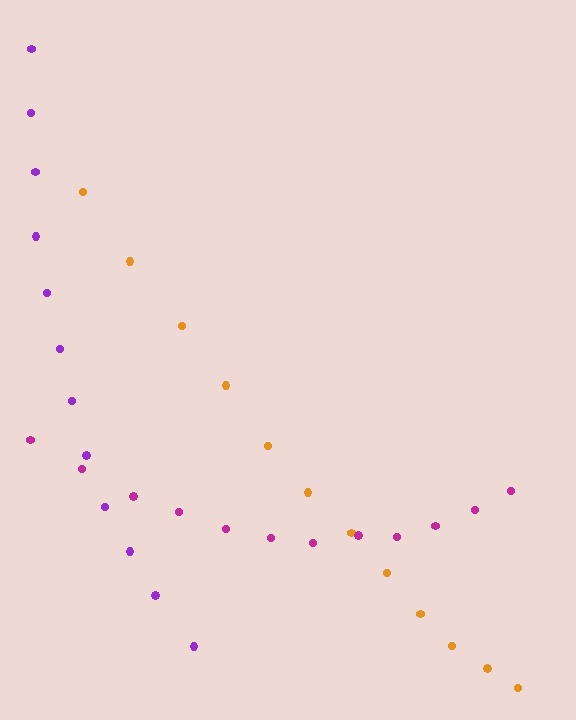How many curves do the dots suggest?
There are 3 distinct paths.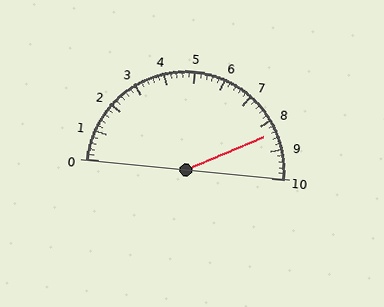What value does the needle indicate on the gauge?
The needle indicates approximately 8.4.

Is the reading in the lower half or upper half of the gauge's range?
The reading is in the upper half of the range (0 to 10).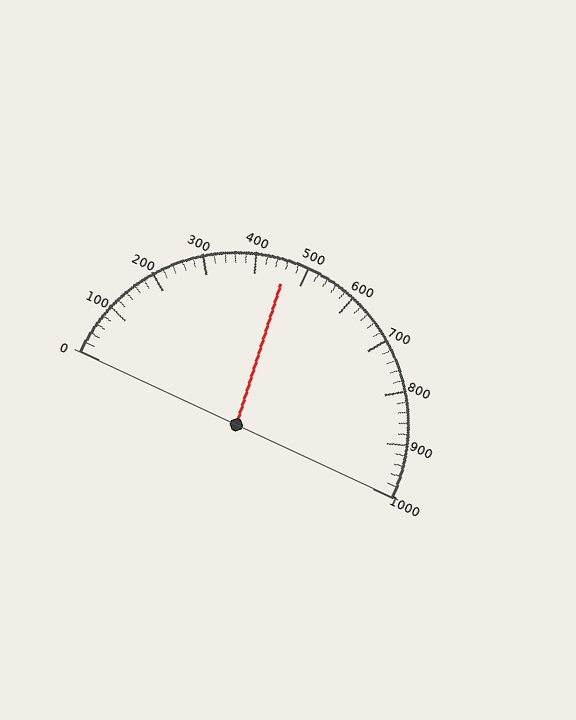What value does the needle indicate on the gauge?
The needle indicates approximately 460.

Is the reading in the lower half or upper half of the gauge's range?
The reading is in the lower half of the range (0 to 1000).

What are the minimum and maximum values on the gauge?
The gauge ranges from 0 to 1000.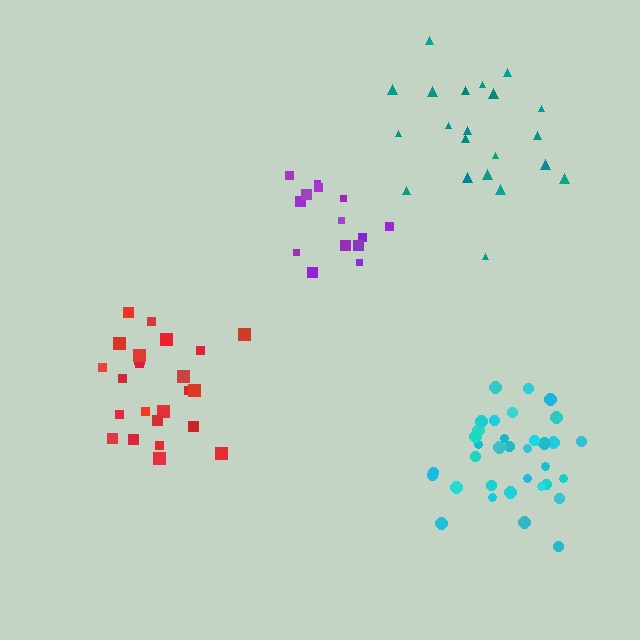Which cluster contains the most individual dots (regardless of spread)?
Cyan (34).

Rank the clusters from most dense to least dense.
cyan, purple, red, teal.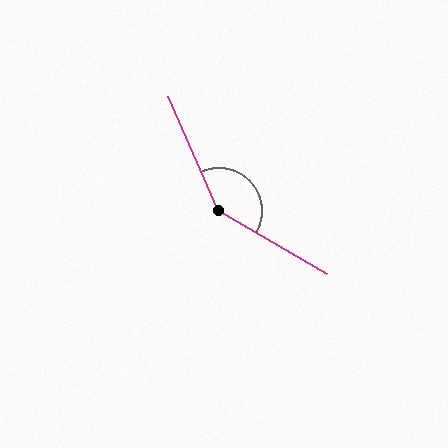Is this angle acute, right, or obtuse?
It is obtuse.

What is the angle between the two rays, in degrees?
Approximately 144 degrees.